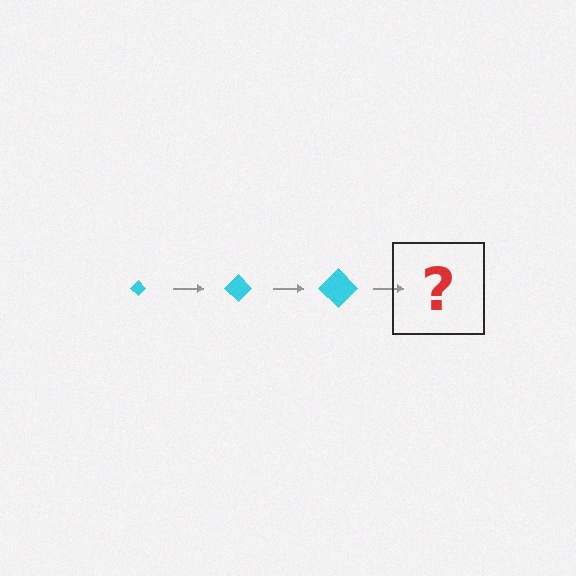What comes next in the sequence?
The next element should be a cyan diamond, larger than the previous one.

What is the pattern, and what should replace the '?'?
The pattern is that the diamond gets progressively larger each step. The '?' should be a cyan diamond, larger than the previous one.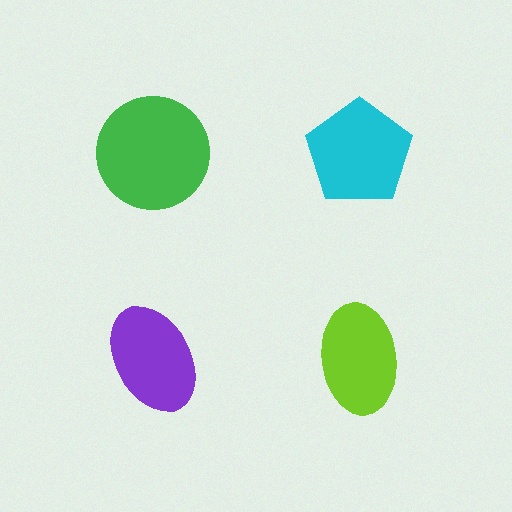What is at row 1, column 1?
A green circle.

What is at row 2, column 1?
A purple ellipse.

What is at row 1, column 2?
A cyan pentagon.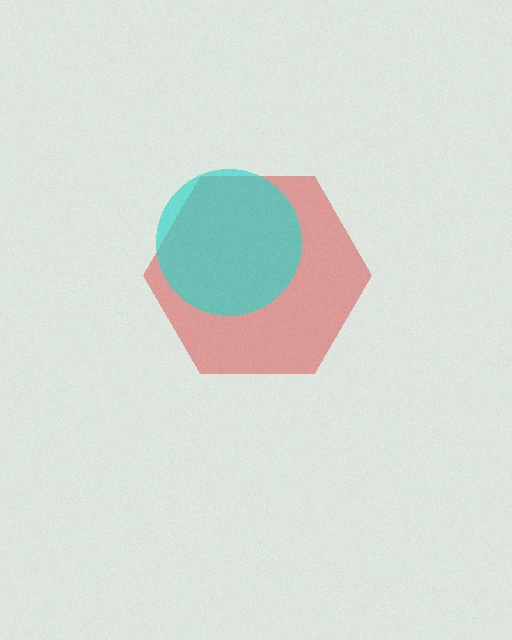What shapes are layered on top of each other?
The layered shapes are: a red hexagon, a cyan circle.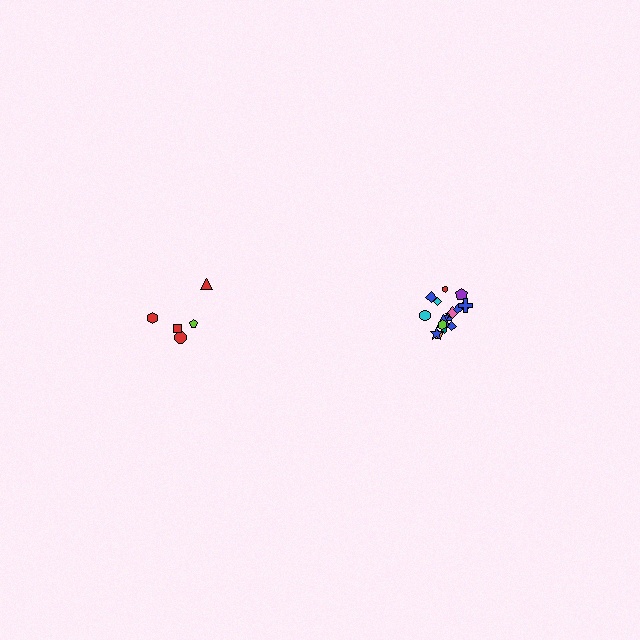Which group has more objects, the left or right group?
The right group.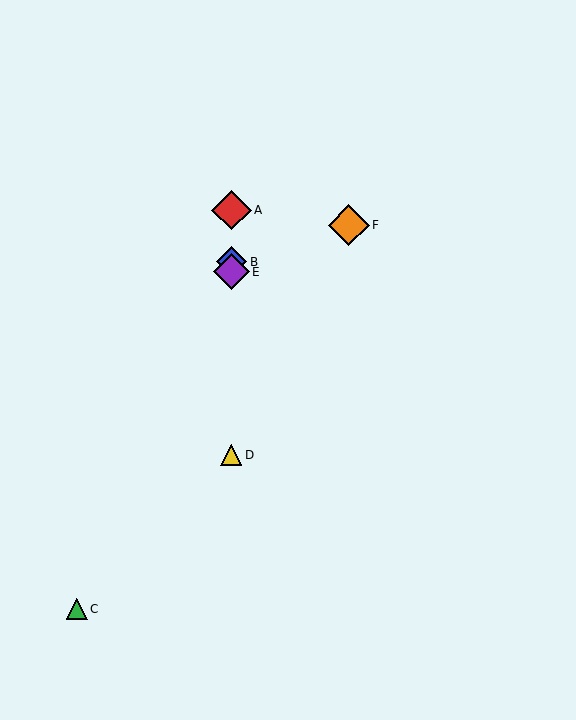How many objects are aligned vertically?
4 objects (A, B, D, E) are aligned vertically.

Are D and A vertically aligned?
Yes, both are at x≈231.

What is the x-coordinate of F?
Object F is at x≈349.